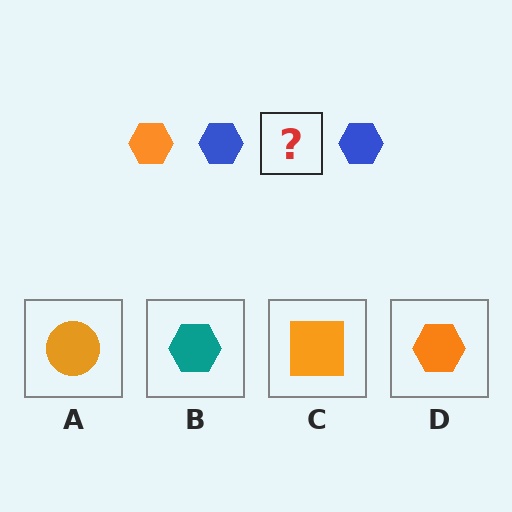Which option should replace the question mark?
Option D.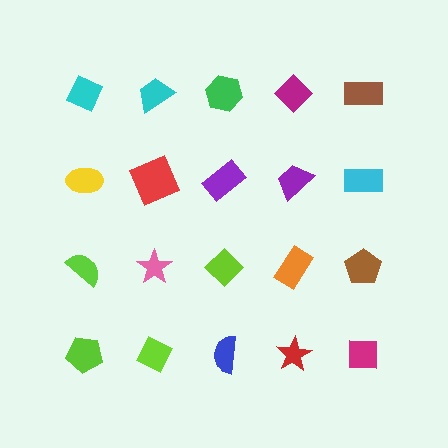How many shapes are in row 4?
5 shapes.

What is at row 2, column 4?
A purple trapezoid.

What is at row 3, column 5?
A brown pentagon.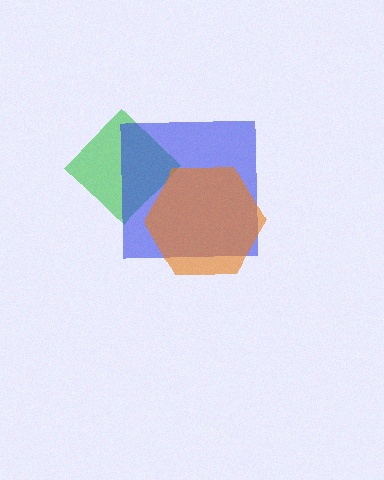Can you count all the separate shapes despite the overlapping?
Yes, there are 3 separate shapes.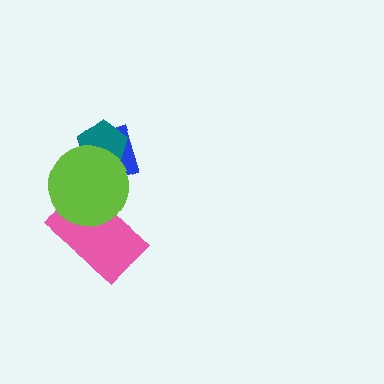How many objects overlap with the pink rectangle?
1 object overlaps with the pink rectangle.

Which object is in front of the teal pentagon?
The lime circle is in front of the teal pentagon.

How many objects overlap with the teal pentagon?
2 objects overlap with the teal pentagon.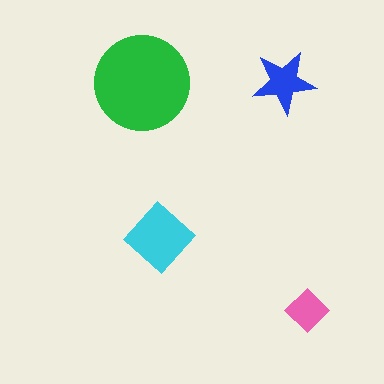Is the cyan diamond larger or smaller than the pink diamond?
Larger.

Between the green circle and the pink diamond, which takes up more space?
The green circle.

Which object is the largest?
The green circle.